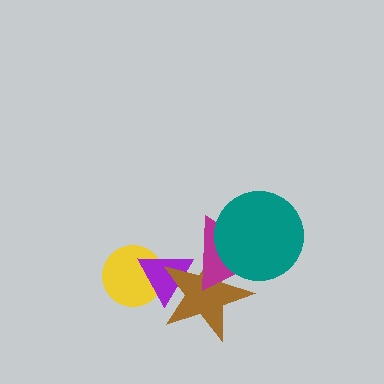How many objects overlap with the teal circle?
2 objects overlap with the teal circle.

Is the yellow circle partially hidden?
Yes, it is partially covered by another shape.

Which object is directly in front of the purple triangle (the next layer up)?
The brown star is directly in front of the purple triangle.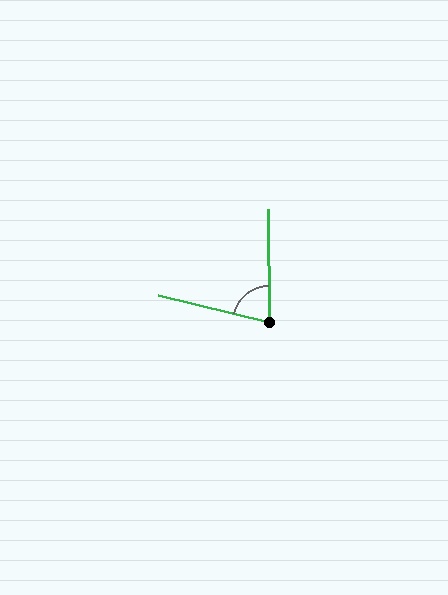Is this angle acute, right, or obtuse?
It is acute.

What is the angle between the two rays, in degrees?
Approximately 76 degrees.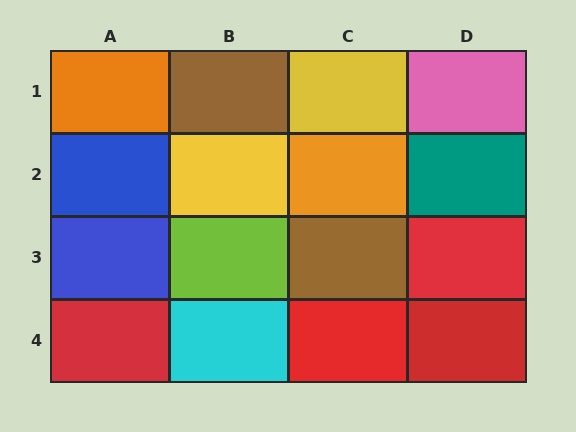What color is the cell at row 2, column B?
Yellow.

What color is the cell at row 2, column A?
Blue.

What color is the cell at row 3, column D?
Red.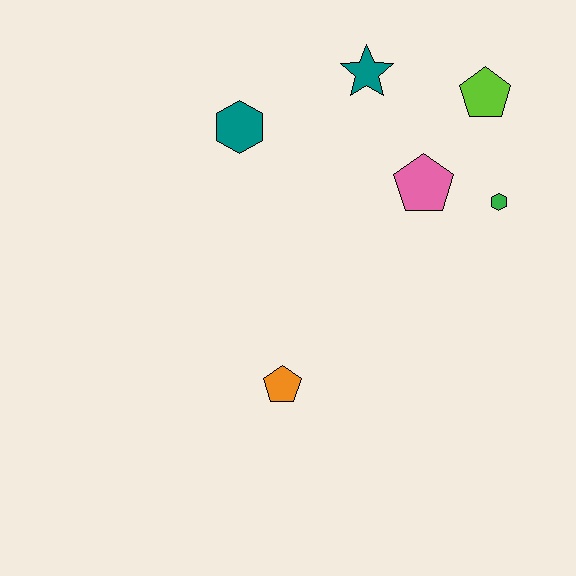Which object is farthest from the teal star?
The orange pentagon is farthest from the teal star.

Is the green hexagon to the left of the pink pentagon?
No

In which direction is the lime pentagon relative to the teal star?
The lime pentagon is to the right of the teal star.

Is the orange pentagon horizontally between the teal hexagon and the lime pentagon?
Yes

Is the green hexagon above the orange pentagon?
Yes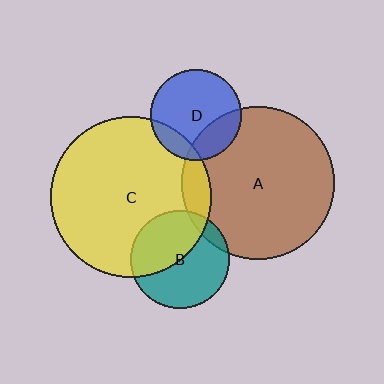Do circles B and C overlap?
Yes.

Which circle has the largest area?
Circle C (yellow).